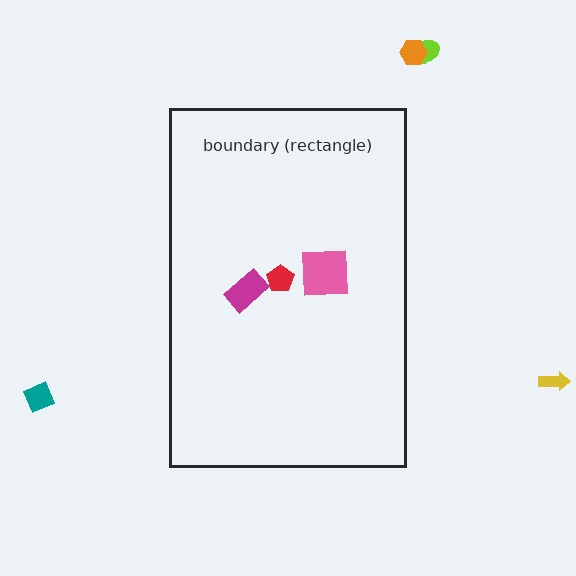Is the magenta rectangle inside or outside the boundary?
Inside.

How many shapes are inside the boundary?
3 inside, 4 outside.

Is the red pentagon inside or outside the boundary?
Inside.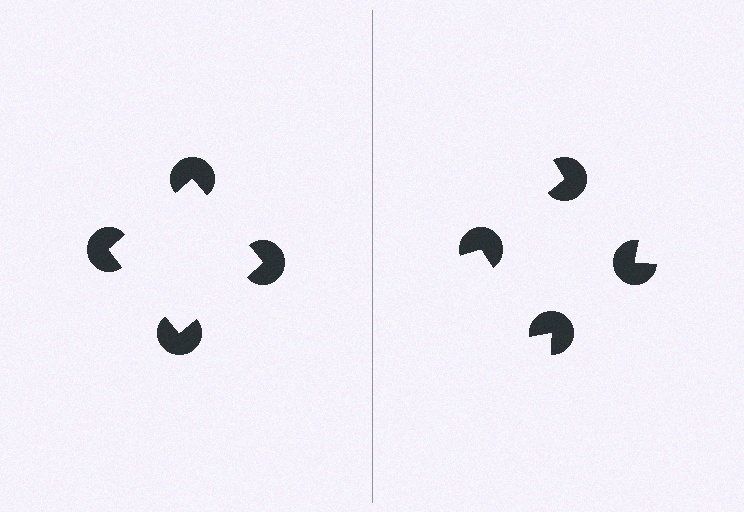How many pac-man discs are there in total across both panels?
8 — 4 on each side.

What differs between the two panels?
The pac-man discs are positioned identically on both sides; only the wedge orientations differ. On the left they align to a square; on the right they are misaligned.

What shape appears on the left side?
An illusory square.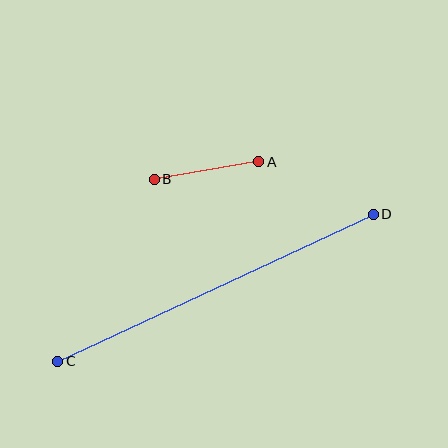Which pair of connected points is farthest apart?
Points C and D are farthest apart.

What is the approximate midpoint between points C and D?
The midpoint is at approximately (215, 288) pixels.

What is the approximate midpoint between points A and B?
The midpoint is at approximately (206, 171) pixels.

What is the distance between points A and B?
The distance is approximately 106 pixels.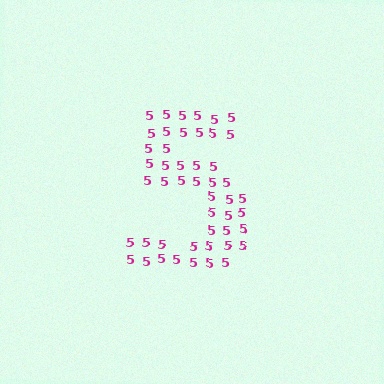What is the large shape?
The large shape is the digit 5.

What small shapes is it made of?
It is made of small digit 5's.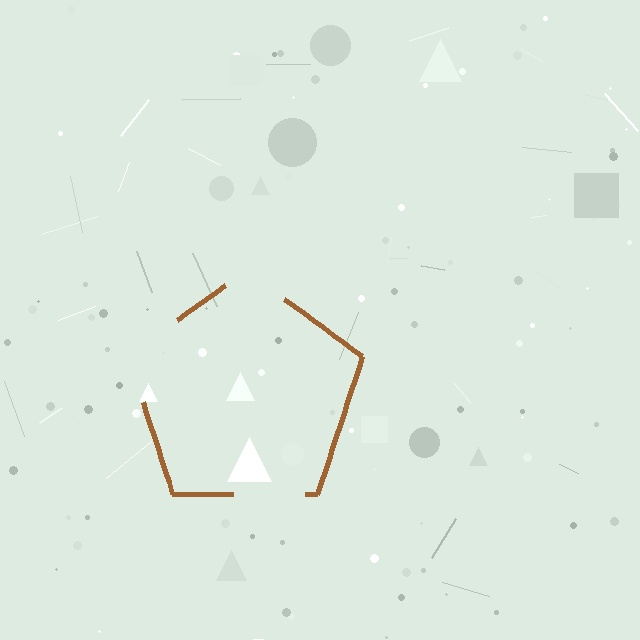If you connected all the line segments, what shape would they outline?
They would outline a pentagon.